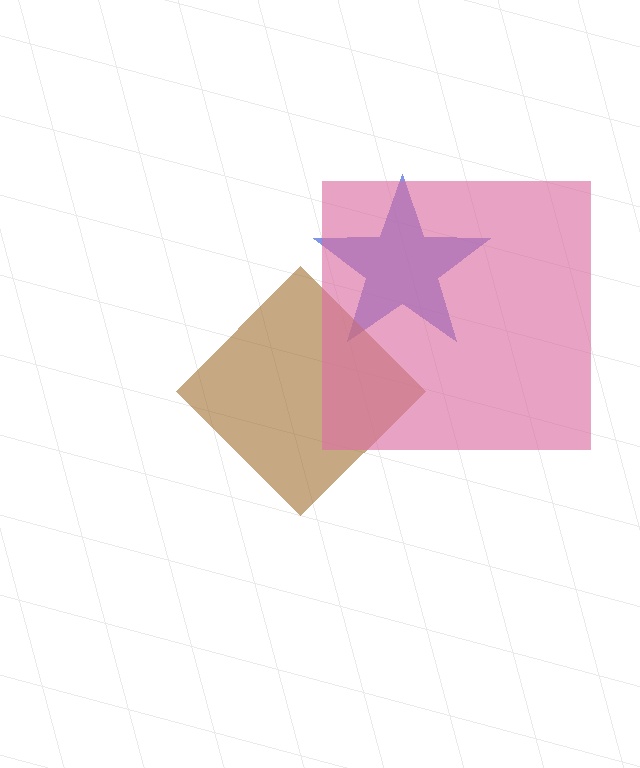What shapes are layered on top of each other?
The layered shapes are: a blue star, a brown diamond, a pink square.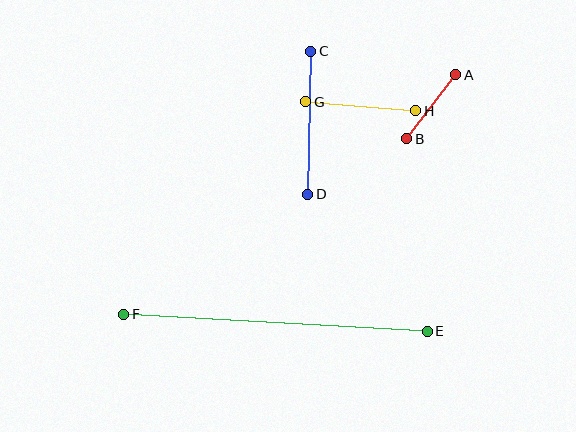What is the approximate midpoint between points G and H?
The midpoint is at approximately (361, 106) pixels.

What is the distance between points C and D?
The distance is approximately 143 pixels.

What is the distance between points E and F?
The distance is approximately 304 pixels.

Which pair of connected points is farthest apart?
Points E and F are farthest apart.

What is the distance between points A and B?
The distance is approximately 81 pixels.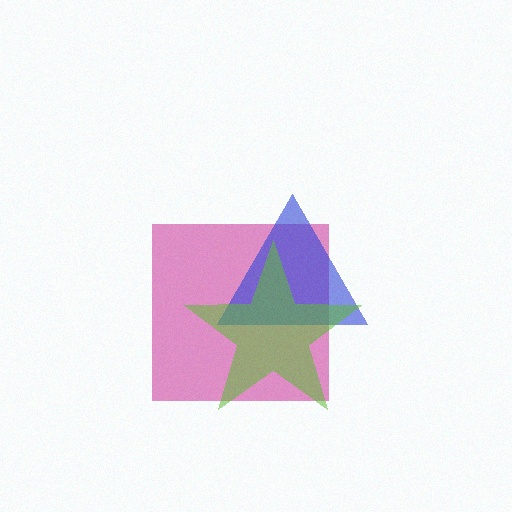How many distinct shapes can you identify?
There are 3 distinct shapes: a magenta square, a blue triangle, a lime star.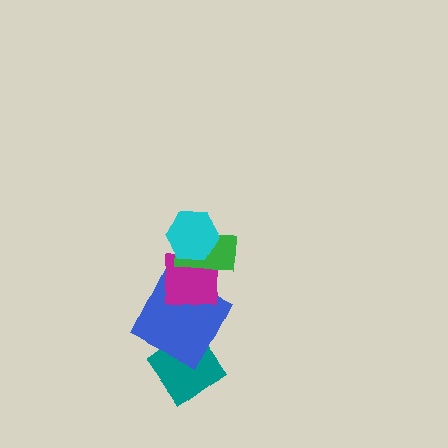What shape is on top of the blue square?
The magenta square is on top of the blue square.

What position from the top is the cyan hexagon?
The cyan hexagon is 1st from the top.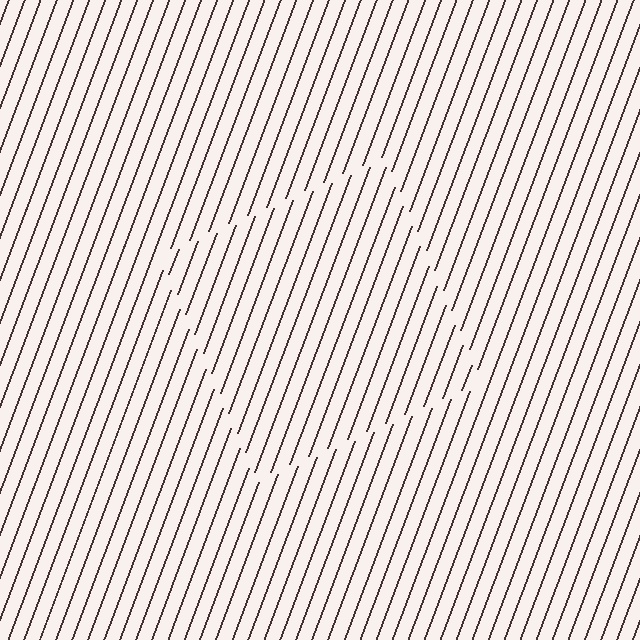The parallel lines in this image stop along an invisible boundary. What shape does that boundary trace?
An illusory square. The interior of the shape contains the same grating, shifted by half a period — the contour is defined by the phase discontinuity where line-ends from the inner and outer gratings abut.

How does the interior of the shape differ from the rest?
The interior of the shape contains the same grating, shifted by half a period — the contour is defined by the phase discontinuity where line-ends from the inner and outer gratings abut.